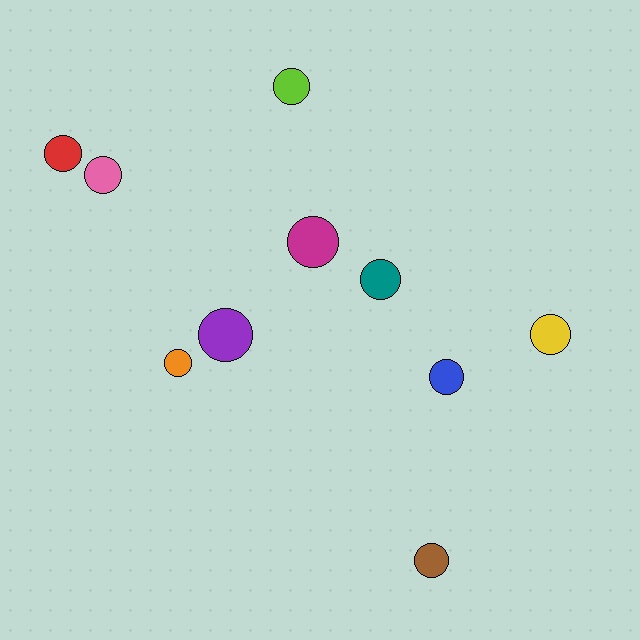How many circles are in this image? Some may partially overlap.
There are 10 circles.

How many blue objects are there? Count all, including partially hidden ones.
There is 1 blue object.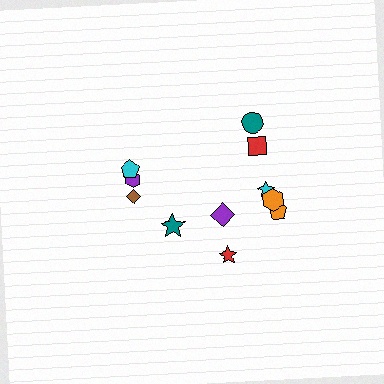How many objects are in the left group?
There are 4 objects.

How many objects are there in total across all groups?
There are 11 objects.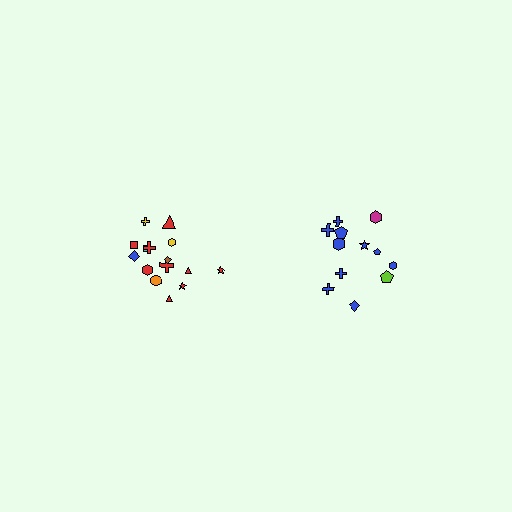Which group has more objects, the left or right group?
The left group.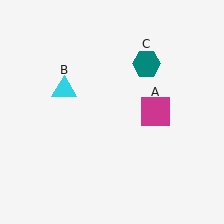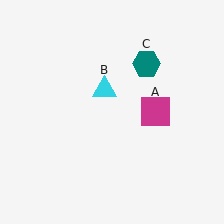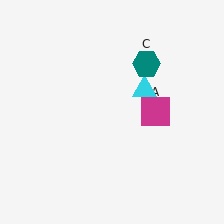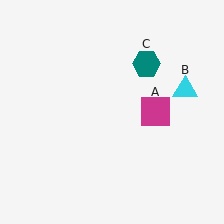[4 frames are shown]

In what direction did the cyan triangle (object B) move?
The cyan triangle (object B) moved right.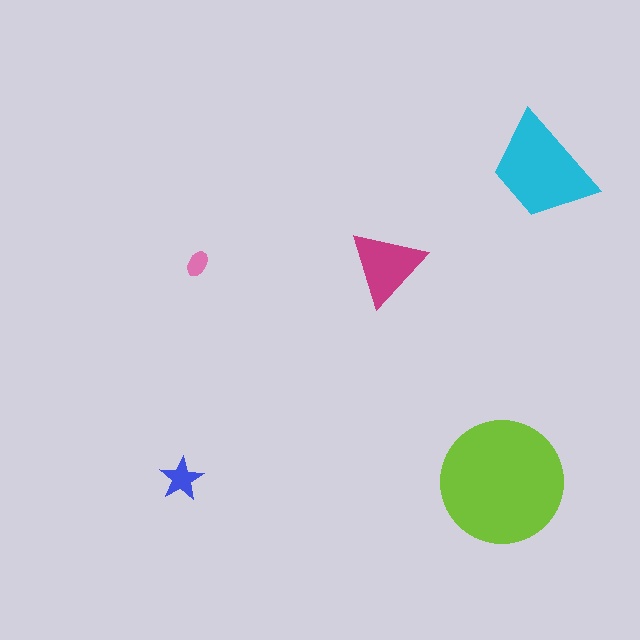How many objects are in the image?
There are 5 objects in the image.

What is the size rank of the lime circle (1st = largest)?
1st.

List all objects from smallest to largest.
The pink ellipse, the blue star, the magenta triangle, the cyan trapezoid, the lime circle.